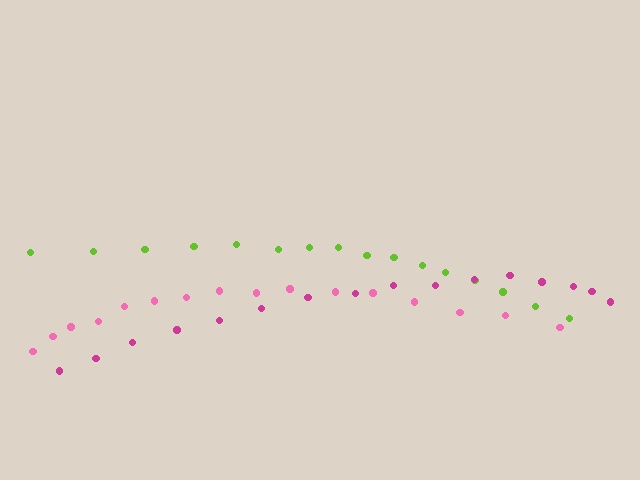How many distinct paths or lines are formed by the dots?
There are 3 distinct paths.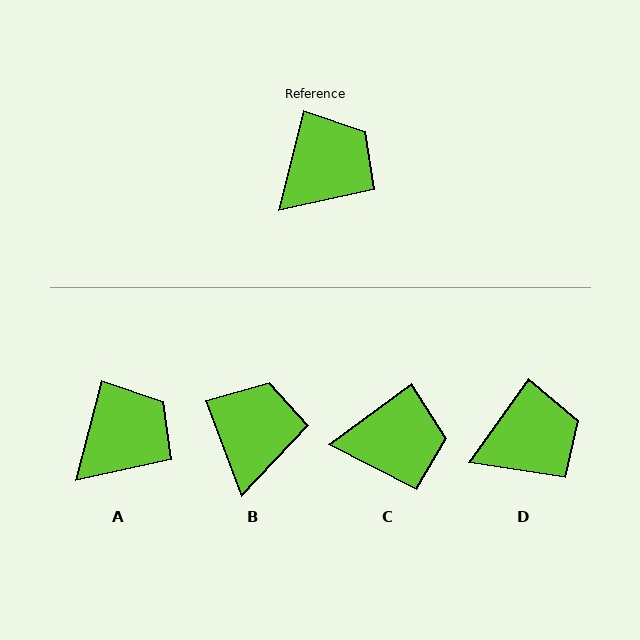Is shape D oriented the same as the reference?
No, it is off by about 21 degrees.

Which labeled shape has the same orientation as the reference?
A.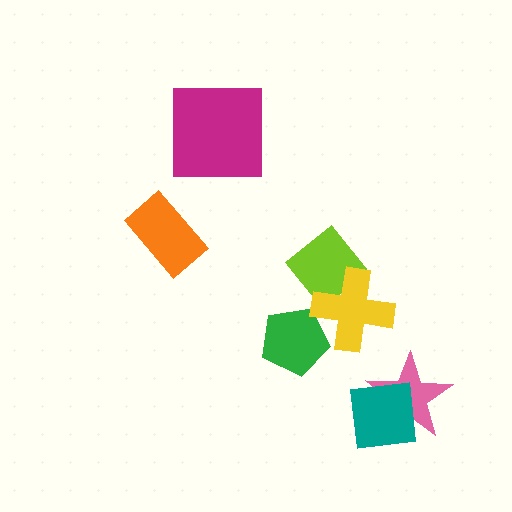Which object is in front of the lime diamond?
The yellow cross is in front of the lime diamond.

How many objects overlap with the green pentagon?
1 object overlaps with the green pentagon.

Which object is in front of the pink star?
The teal square is in front of the pink star.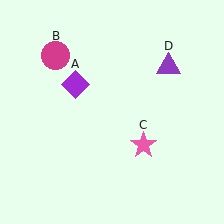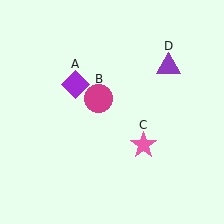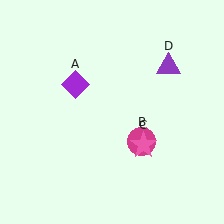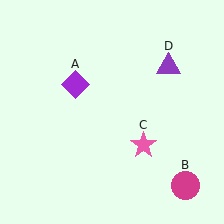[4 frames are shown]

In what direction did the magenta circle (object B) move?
The magenta circle (object B) moved down and to the right.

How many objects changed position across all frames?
1 object changed position: magenta circle (object B).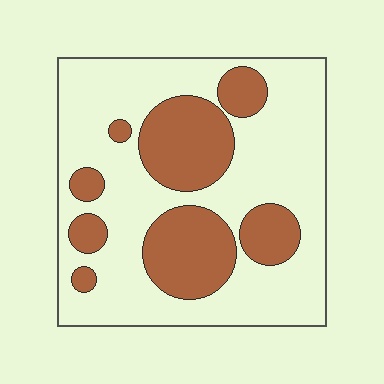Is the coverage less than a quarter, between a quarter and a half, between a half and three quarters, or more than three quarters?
Between a quarter and a half.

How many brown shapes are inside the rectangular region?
8.